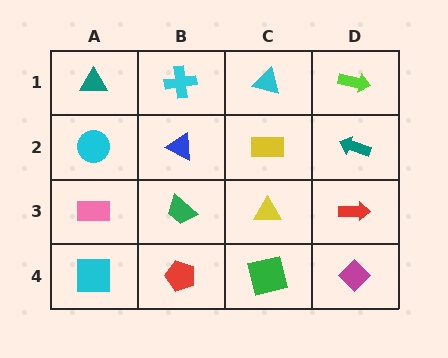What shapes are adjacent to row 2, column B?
A cyan cross (row 1, column B), a green trapezoid (row 3, column B), a cyan circle (row 2, column A), a yellow rectangle (row 2, column C).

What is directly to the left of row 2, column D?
A yellow rectangle.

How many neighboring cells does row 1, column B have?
3.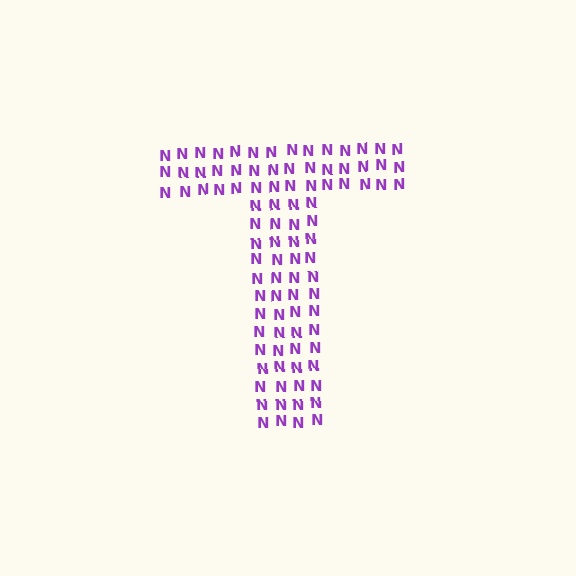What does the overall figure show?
The overall figure shows the letter T.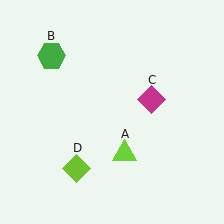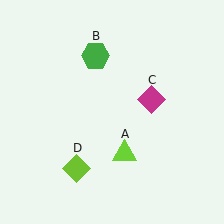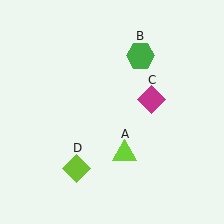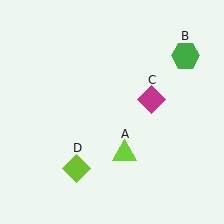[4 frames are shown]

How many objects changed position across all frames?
1 object changed position: green hexagon (object B).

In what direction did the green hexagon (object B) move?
The green hexagon (object B) moved right.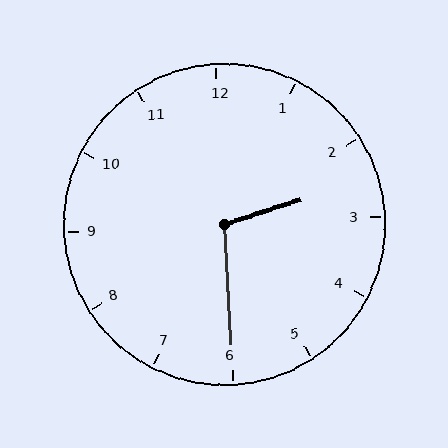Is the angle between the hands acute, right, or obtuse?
It is obtuse.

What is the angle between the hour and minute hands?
Approximately 105 degrees.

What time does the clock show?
2:30.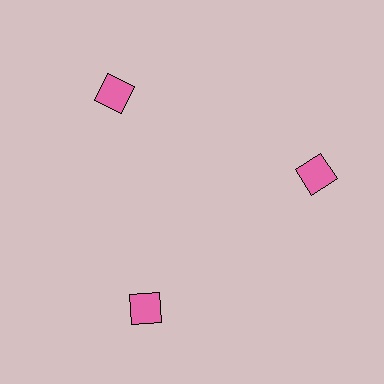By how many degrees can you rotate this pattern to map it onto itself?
The pattern maps onto itself every 120 degrees of rotation.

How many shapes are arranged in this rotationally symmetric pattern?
There are 3 shapes, arranged in 3 groups of 1.